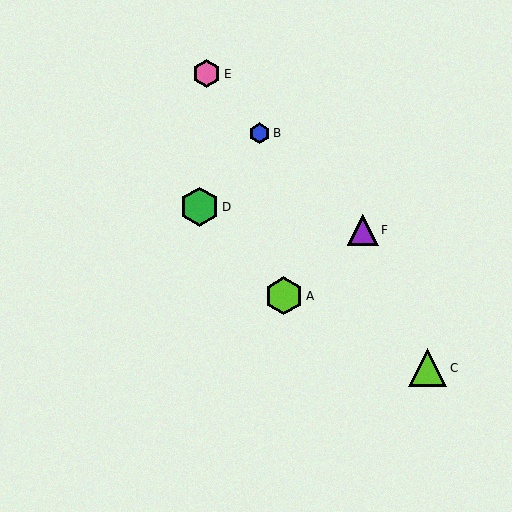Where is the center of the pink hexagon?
The center of the pink hexagon is at (207, 74).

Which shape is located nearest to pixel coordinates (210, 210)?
The green hexagon (labeled D) at (200, 207) is nearest to that location.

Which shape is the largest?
The green hexagon (labeled D) is the largest.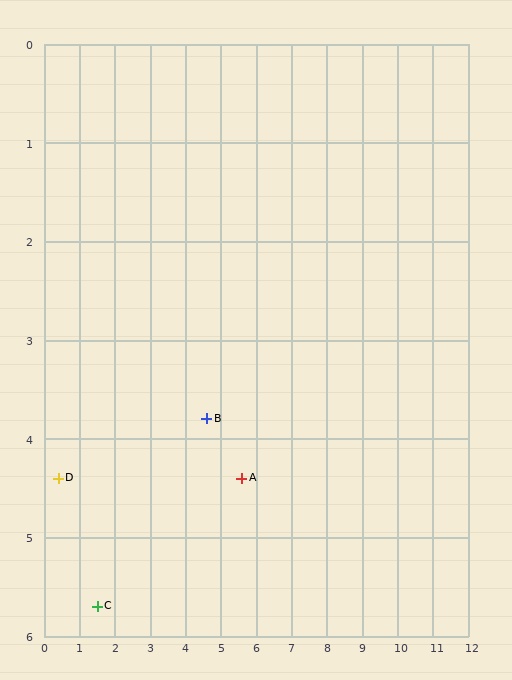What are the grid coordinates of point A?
Point A is at approximately (5.6, 4.4).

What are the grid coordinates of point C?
Point C is at approximately (1.5, 5.7).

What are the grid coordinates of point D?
Point D is at approximately (0.4, 4.4).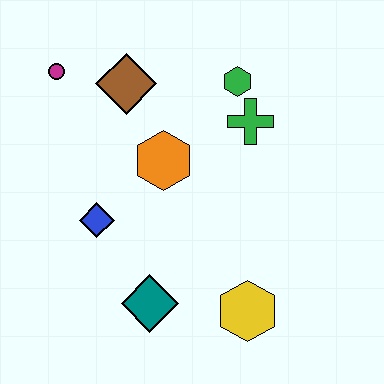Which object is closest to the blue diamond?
The orange hexagon is closest to the blue diamond.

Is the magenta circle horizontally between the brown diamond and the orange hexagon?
No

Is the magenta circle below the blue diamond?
No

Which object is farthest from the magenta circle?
The yellow hexagon is farthest from the magenta circle.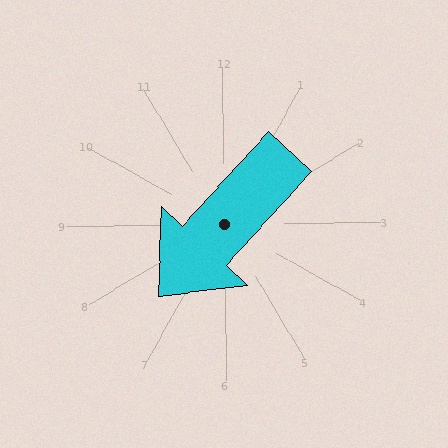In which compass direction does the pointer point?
Southwest.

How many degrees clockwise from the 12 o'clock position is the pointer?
Approximately 223 degrees.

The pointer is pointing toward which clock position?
Roughly 7 o'clock.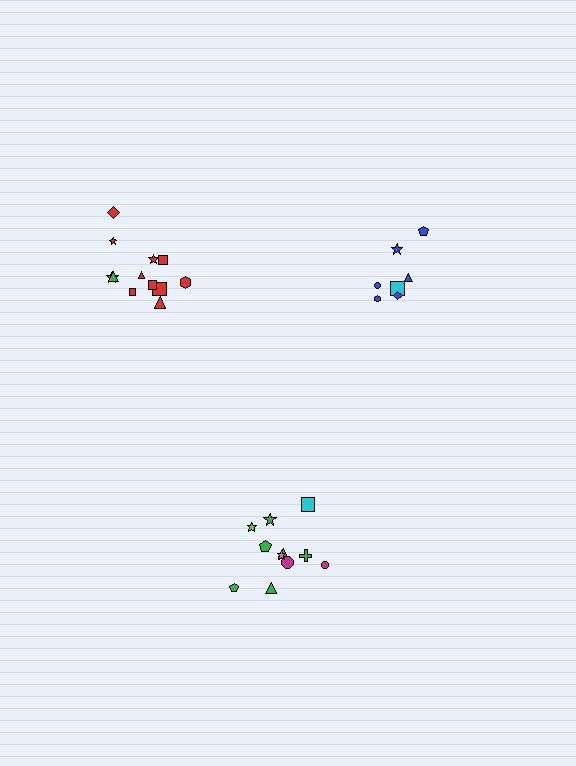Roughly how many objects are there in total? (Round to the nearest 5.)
Roughly 30 objects in total.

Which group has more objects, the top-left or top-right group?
The top-left group.